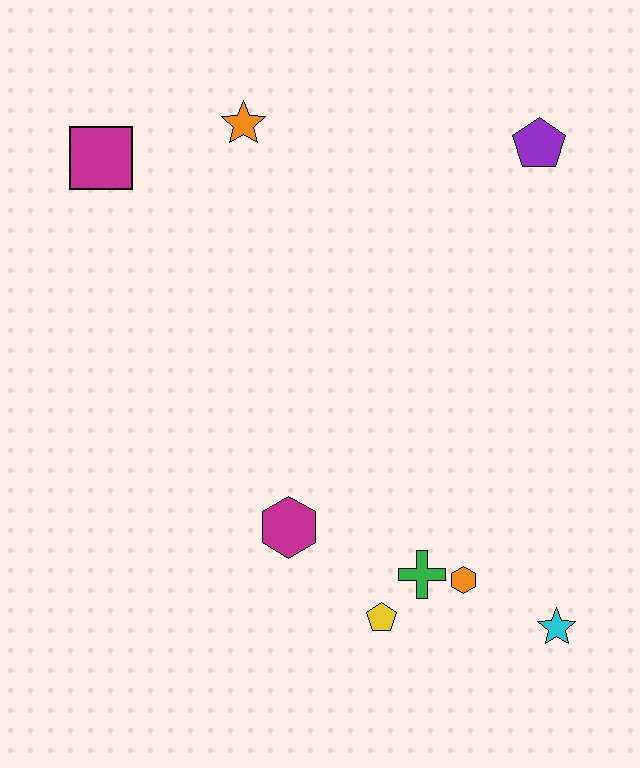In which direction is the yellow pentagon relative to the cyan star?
The yellow pentagon is to the left of the cyan star.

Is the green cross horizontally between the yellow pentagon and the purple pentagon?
Yes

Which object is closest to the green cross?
The orange hexagon is closest to the green cross.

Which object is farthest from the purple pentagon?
The yellow pentagon is farthest from the purple pentagon.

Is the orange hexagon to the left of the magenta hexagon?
No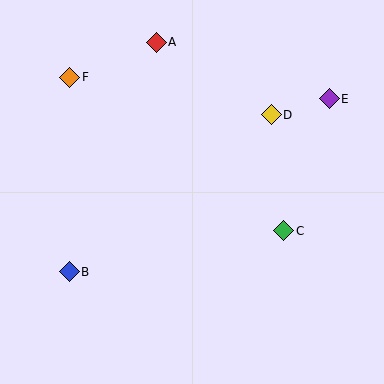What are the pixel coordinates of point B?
Point B is at (69, 272).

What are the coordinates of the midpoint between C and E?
The midpoint between C and E is at (307, 165).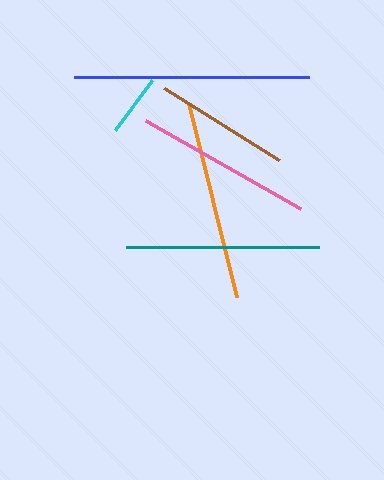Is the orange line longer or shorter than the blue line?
The blue line is longer than the orange line.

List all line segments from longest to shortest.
From longest to shortest: blue, orange, teal, pink, brown, cyan.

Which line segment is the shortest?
The cyan line is the shortest at approximately 62 pixels.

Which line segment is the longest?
The blue line is the longest at approximately 235 pixels.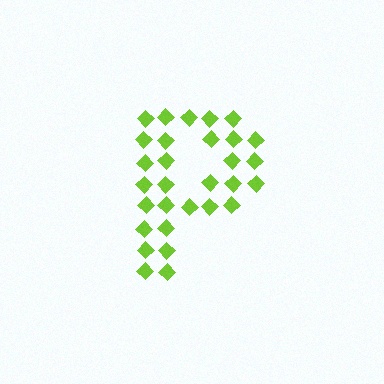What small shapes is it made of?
It is made of small diamonds.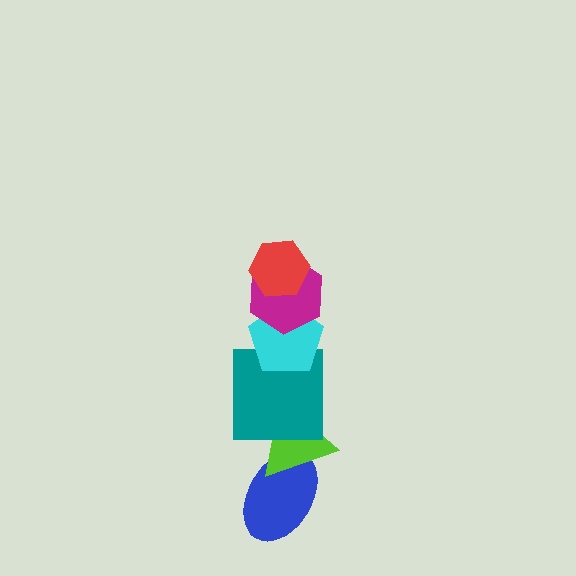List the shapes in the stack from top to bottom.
From top to bottom: the red hexagon, the magenta hexagon, the cyan pentagon, the teal square, the lime triangle, the blue ellipse.